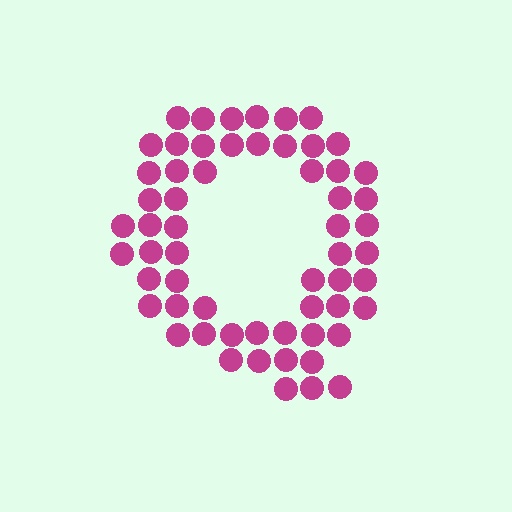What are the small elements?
The small elements are circles.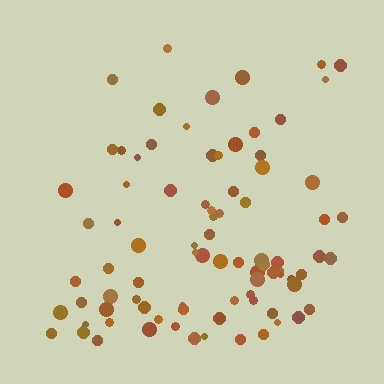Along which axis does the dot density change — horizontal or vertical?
Vertical.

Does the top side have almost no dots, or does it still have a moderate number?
Still a moderate number, just noticeably fewer than the bottom.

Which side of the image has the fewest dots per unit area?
The top.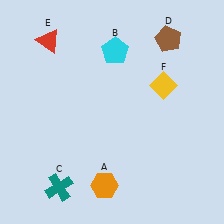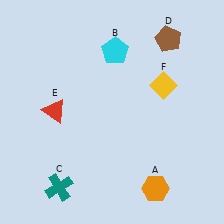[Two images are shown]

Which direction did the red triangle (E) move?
The red triangle (E) moved down.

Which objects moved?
The objects that moved are: the orange hexagon (A), the red triangle (E).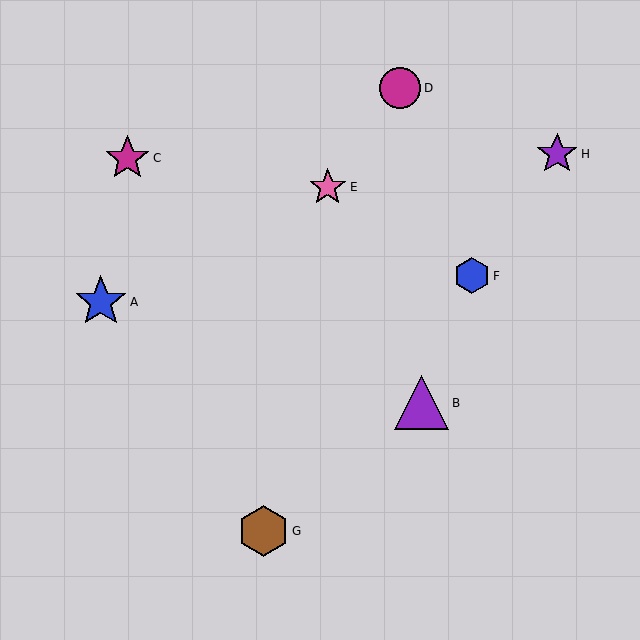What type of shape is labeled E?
Shape E is a pink star.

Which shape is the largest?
The purple triangle (labeled B) is the largest.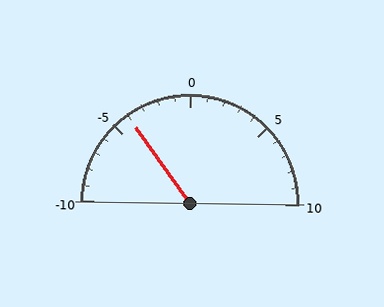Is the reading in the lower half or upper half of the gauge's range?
The reading is in the lower half of the range (-10 to 10).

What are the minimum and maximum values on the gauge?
The gauge ranges from -10 to 10.